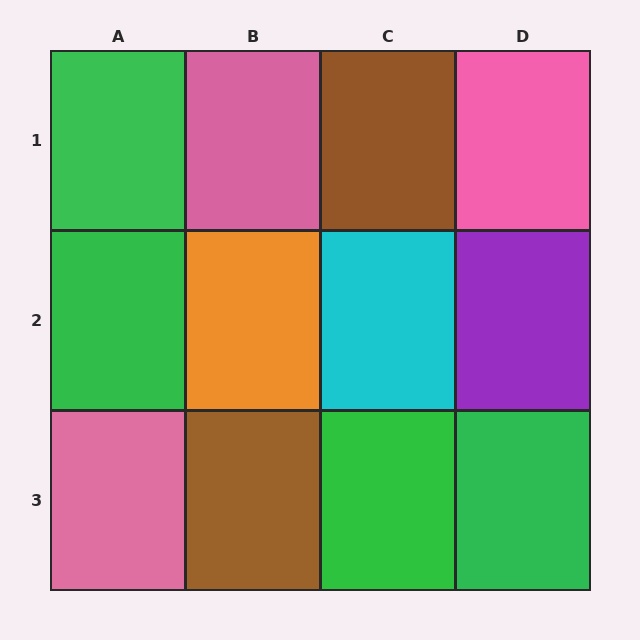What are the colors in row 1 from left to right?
Green, pink, brown, pink.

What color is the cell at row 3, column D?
Green.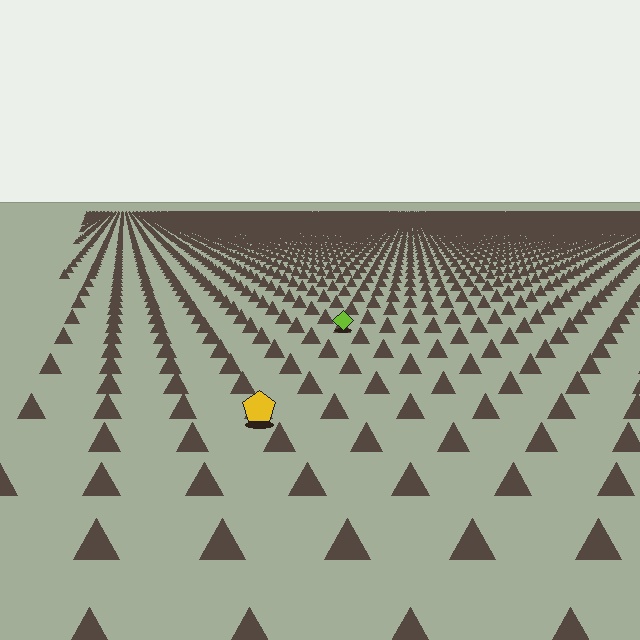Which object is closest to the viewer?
The yellow pentagon is closest. The texture marks near it are larger and more spread out.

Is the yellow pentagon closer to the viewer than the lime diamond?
Yes. The yellow pentagon is closer — you can tell from the texture gradient: the ground texture is coarser near it.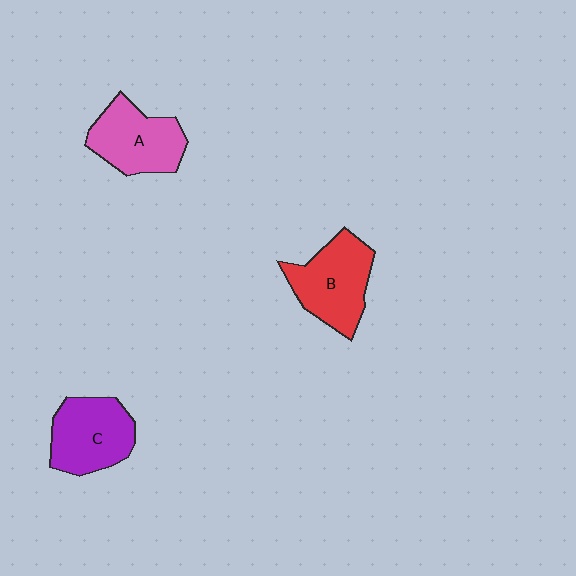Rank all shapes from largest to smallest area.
From largest to smallest: B (red), C (purple), A (pink).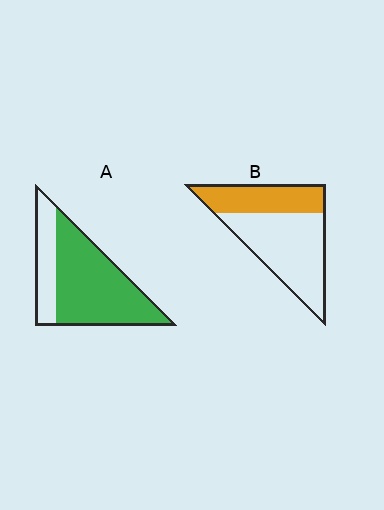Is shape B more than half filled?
No.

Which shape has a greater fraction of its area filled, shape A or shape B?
Shape A.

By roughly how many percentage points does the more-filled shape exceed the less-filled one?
By roughly 35 percentage points (A over B).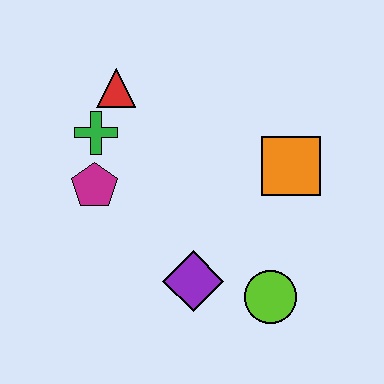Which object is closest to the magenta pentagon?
The green cross is closest to the magenta pentagon.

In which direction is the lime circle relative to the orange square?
The lime circle is below the orange square.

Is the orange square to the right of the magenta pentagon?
Yes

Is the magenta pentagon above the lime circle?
Yes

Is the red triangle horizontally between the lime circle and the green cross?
Yes